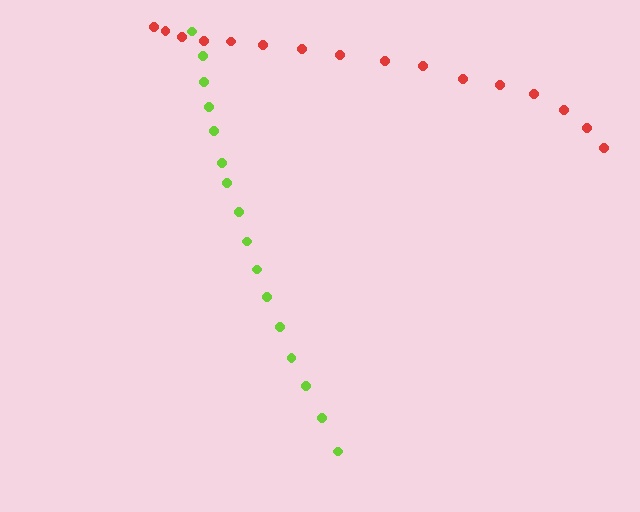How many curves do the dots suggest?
There are 2 distinct paths.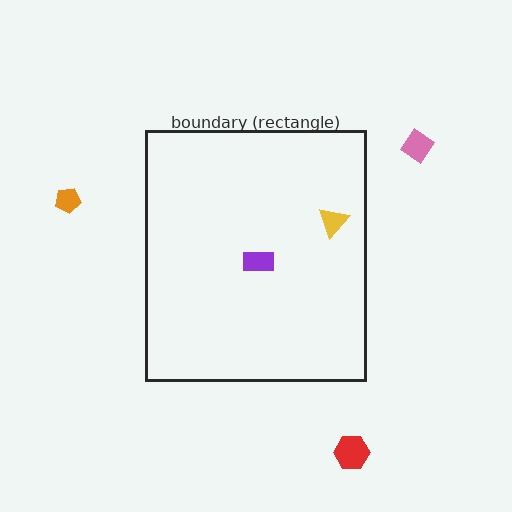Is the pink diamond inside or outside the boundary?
Outside.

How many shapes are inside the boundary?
2 inside, 3 outside.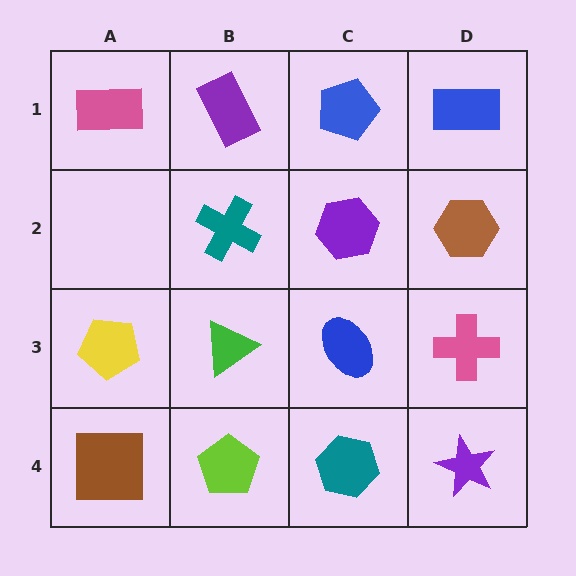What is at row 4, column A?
A brown square.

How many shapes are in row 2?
3 shapes.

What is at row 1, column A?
A pink rectangle.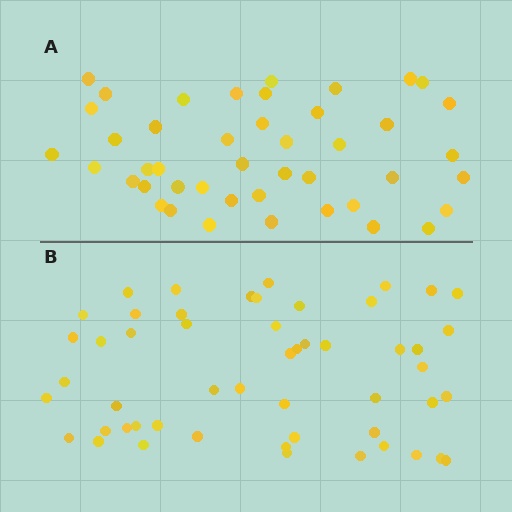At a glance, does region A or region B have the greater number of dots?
Region B (the bottom region) has more dots.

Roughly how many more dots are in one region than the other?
Region B has roughly 8 or so more dots than region A.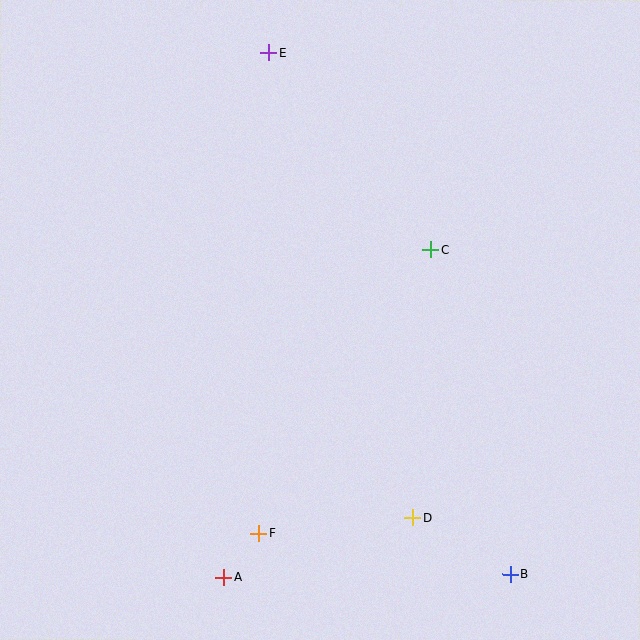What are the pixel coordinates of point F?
Point F is at (259, 533).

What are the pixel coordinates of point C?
Point C is at (431, 250).